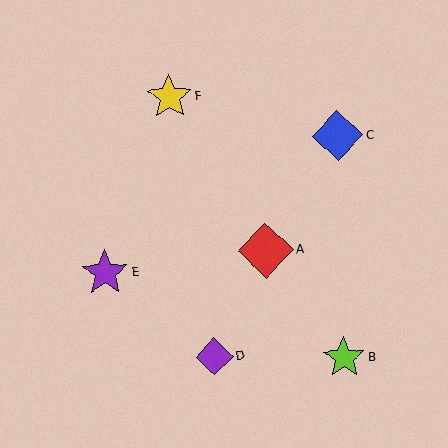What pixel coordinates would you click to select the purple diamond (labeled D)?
Click at (214, 357) to select the purple diamond D.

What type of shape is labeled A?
Shape A is a red diamond.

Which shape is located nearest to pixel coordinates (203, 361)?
The purple diamond (labeled D) at (214, 357) is nearest to that location.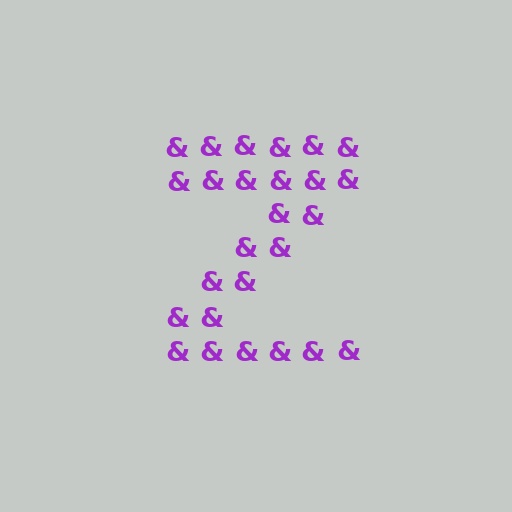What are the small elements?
The small elements are ampersands.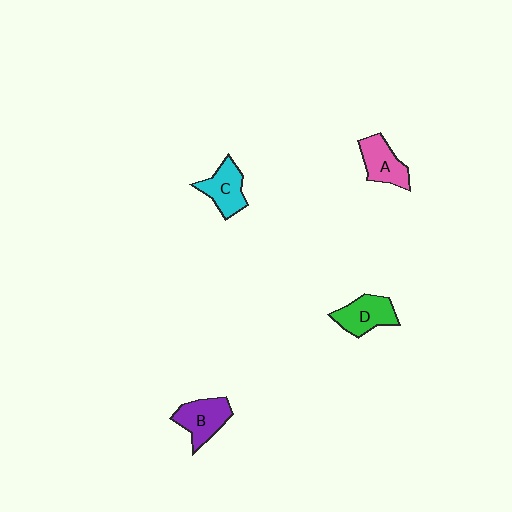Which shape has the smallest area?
Shape A (pink).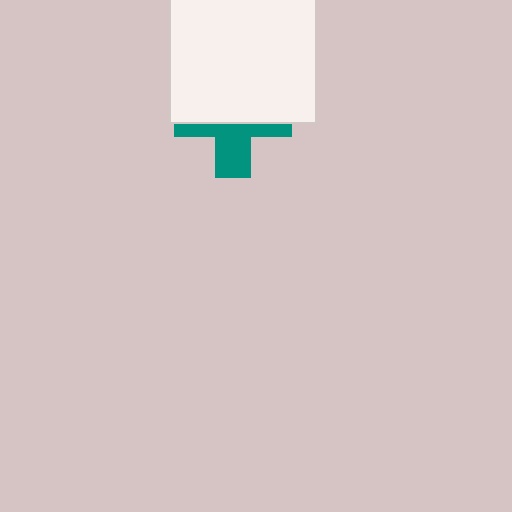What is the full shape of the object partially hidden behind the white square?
The partially hidden object is a teal cross.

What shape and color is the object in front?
The object in front is a white square.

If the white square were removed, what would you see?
You would see the complete teal cross.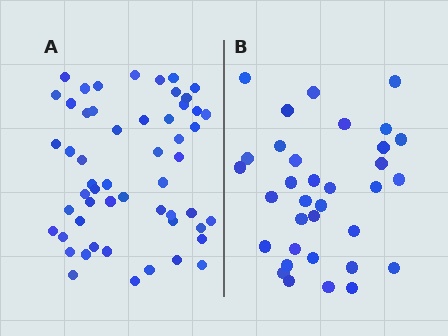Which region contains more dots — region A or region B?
Region A (the left region) has more dots.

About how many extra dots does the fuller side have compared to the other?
Region A has approximately 20 more dots than region B.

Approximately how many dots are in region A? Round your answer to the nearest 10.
About 50 dots. (The exact count is 54, which rounds to 50.)